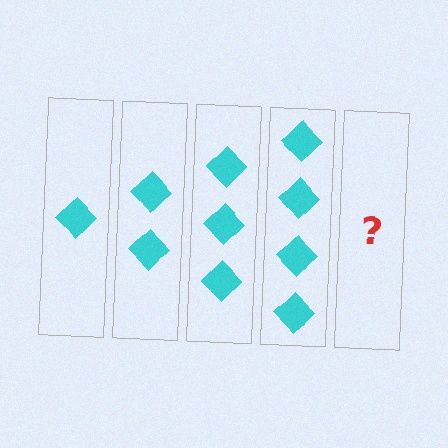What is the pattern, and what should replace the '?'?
The pattern is that each step adds one more diamond. The '?' should be 5 diamonds.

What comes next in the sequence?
The next element should be 5 diamonds.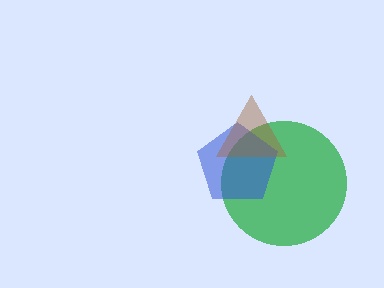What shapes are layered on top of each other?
The layered shapes are: a green circle, a blue pentagon, a brown triangle.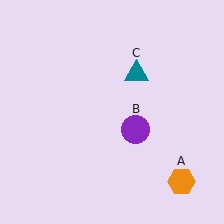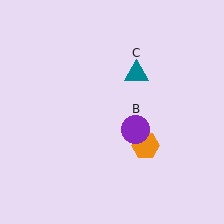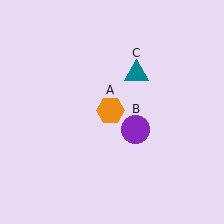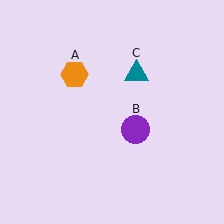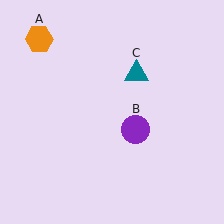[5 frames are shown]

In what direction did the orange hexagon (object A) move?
The orange hexagon (object A) moved up and to the left.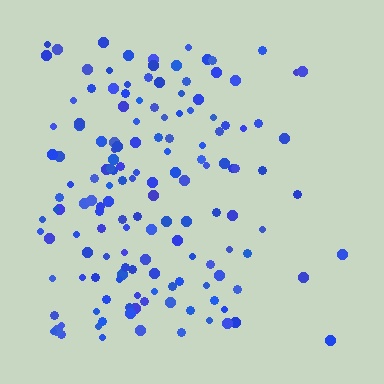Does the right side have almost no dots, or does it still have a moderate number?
Still a moderate number, just noticeably fewer than the left.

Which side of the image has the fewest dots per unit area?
The right.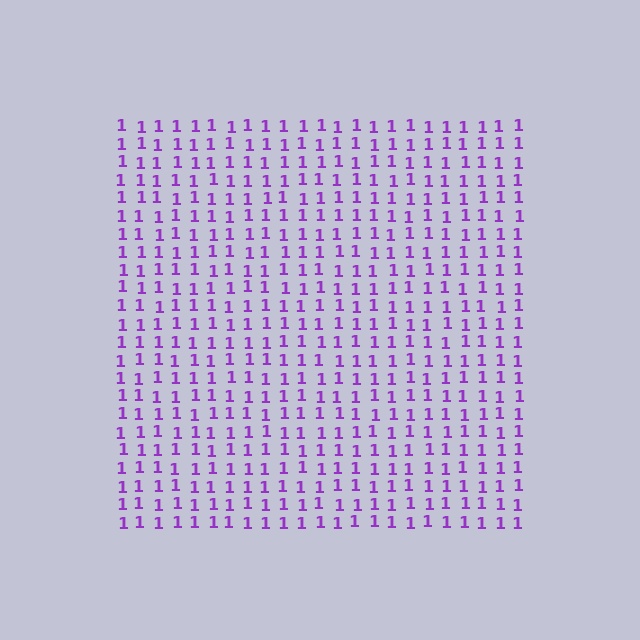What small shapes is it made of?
It is made of small digit 1's.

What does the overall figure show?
The overall figure shows a square.